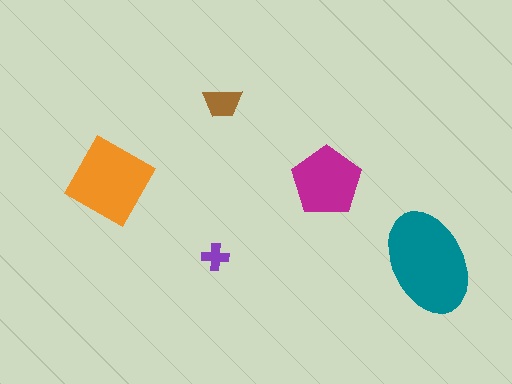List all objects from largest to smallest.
The teal ellipse, the orange square, the magenta pentagon, the brown trapezoid, the purple cross.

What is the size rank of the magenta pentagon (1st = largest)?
3rd.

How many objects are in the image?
There are 5 objects in the image.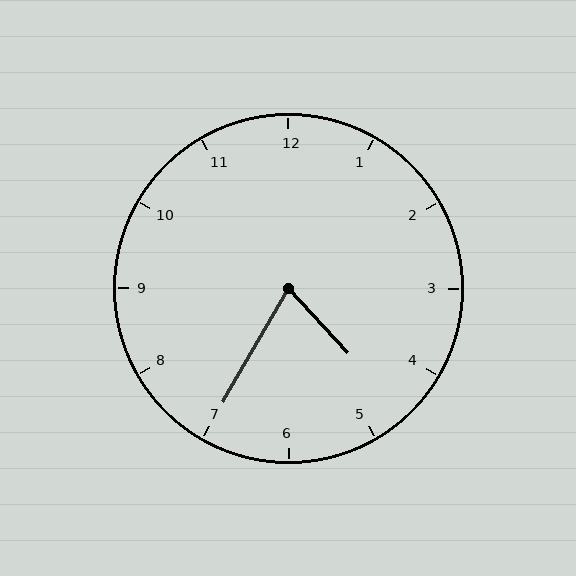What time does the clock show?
4:35.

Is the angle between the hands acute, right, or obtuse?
It is acute.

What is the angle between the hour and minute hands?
Approximately 72 degrees.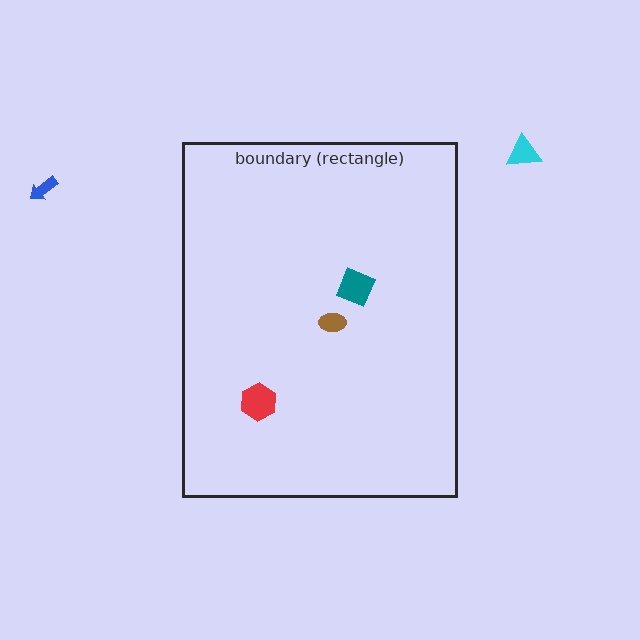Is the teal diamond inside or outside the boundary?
Inside.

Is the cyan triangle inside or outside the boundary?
Outside.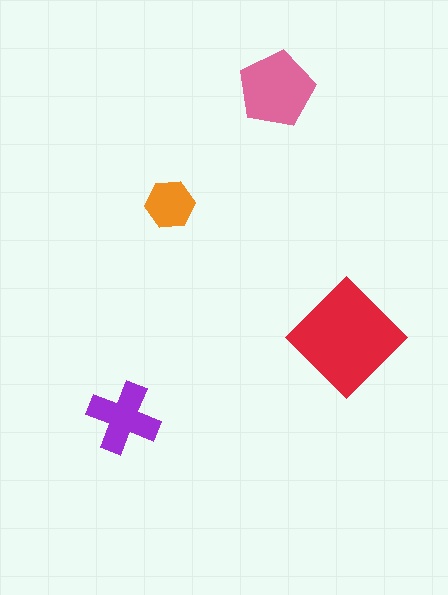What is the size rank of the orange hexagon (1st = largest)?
4th.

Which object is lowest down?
The purple cross is bottommost.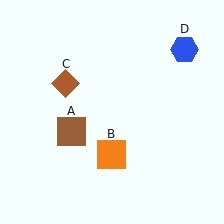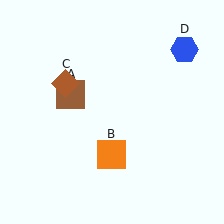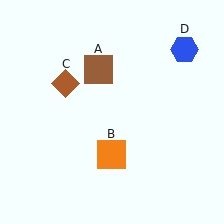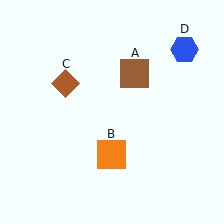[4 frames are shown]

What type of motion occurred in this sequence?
The brown square (object A) rotated clockwise around the center of the scene.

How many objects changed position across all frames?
1 object changed position: brown square (object A).